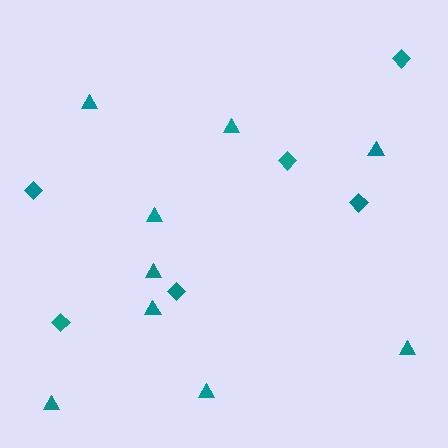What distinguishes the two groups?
There are 2 groups: one group of diamonds (6) and one group of triangles (9).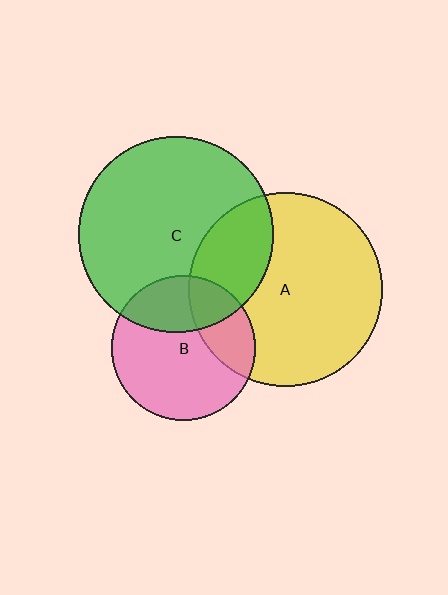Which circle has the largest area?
Circle C (green).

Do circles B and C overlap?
Yes.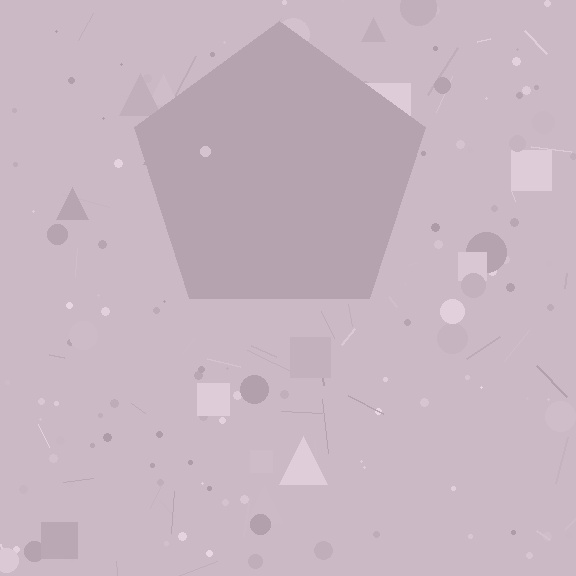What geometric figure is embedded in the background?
A pentagon is embedded in the background.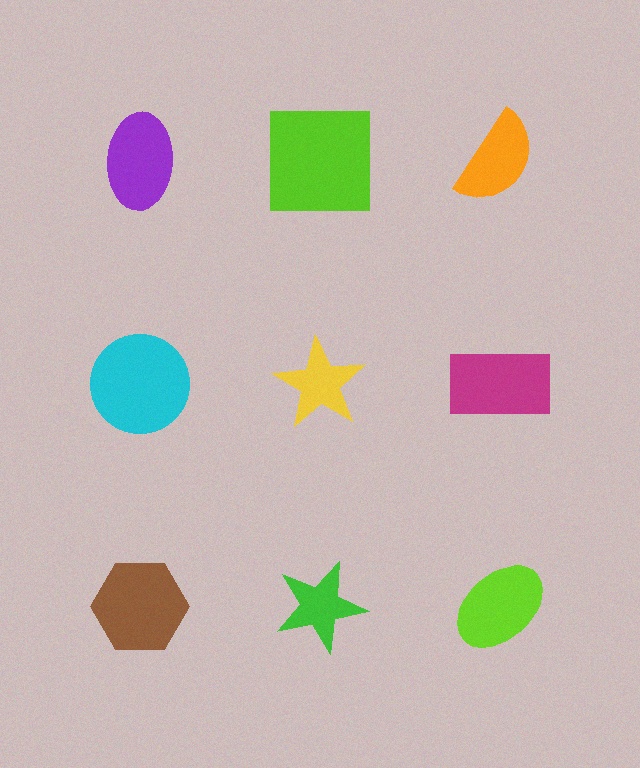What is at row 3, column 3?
A lime ellipse.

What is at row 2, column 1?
A cyan circle.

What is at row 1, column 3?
An orange semicircle.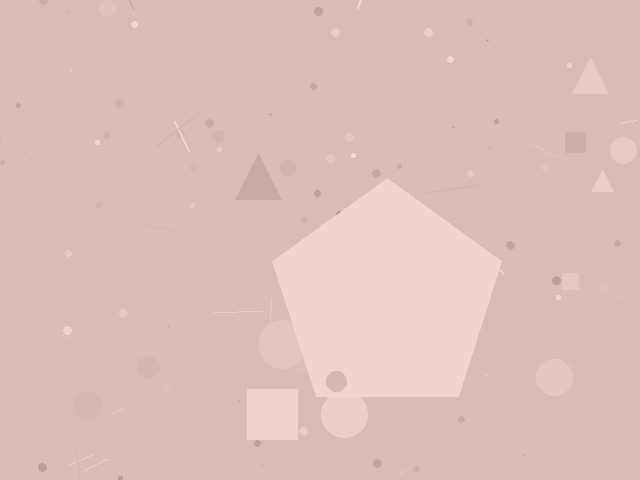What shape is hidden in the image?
A pentagon is hidden in the image.